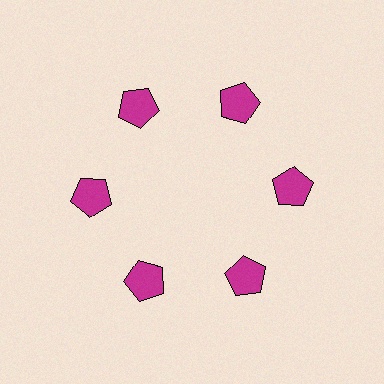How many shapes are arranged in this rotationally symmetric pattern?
There are 6 shapes, arranged in 6 groups of 1.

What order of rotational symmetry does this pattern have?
This pattern has 6-fold rotational symmetry.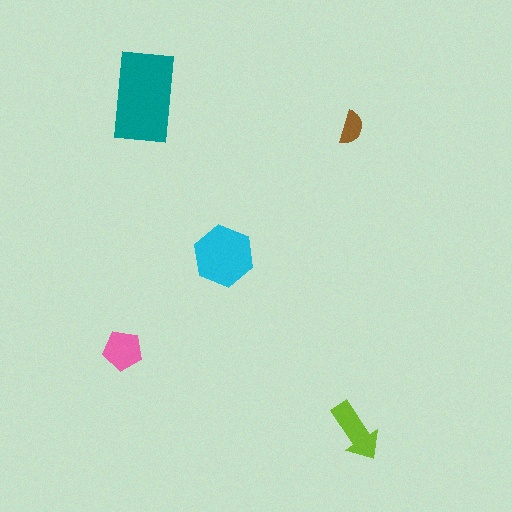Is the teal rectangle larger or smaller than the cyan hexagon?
Larger.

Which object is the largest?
The teal rectangle.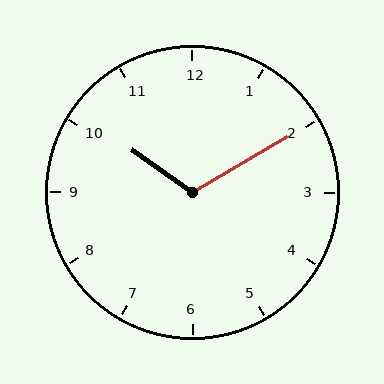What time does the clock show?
10:10.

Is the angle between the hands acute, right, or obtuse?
It is obtuse.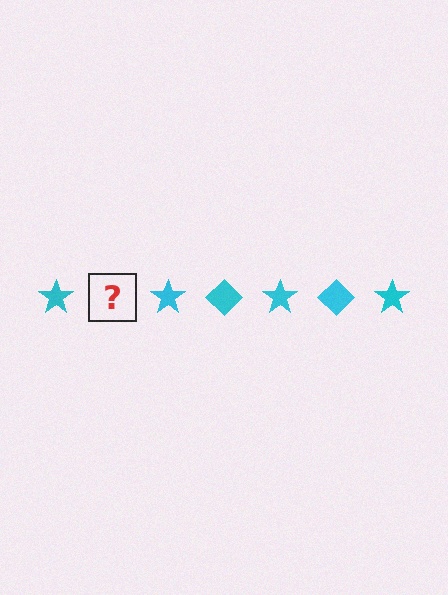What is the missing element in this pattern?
The missing element is a cyan diamond.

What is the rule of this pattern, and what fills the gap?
The rule is that the pattern cycles through star, diamond shapes in cyan. The gap should be filled with a cyan diamond.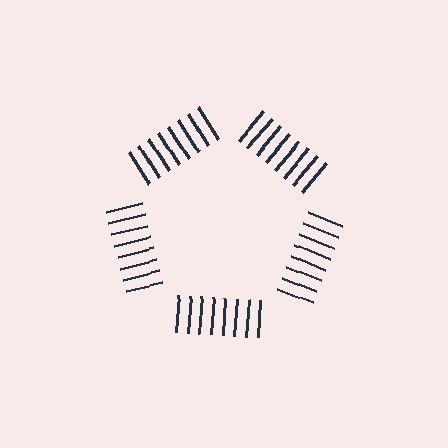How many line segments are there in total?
40 — 8 along each of the 5 edges.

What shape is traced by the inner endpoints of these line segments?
An illusory pentagon — the line segments terminate on its edges but no continuous stroke is drawn.